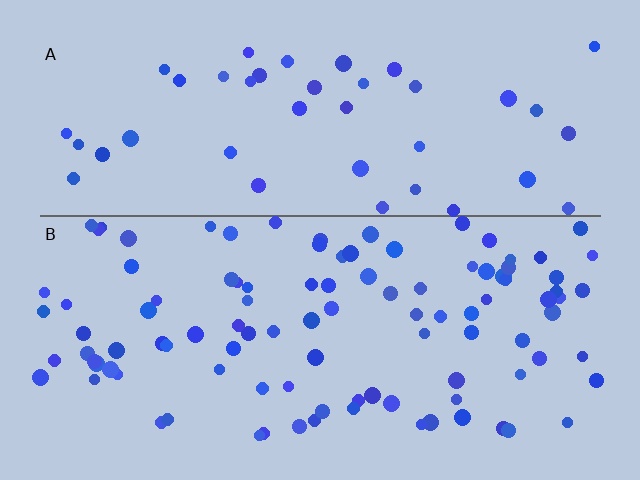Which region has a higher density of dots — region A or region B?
B (the bottom).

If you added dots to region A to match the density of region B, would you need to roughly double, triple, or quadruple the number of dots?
Approximately double.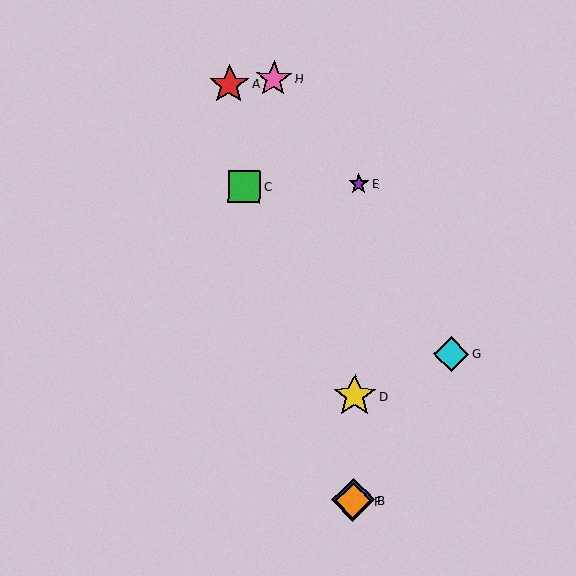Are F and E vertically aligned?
Yes, both are at x≈353.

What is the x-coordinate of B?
Object B is at x≈353.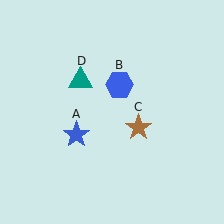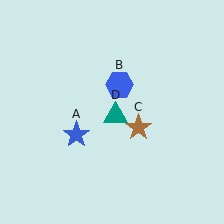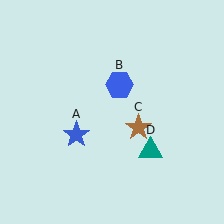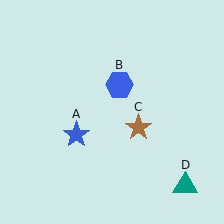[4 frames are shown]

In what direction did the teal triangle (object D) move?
The teal triangle (object D) moved down and to the right.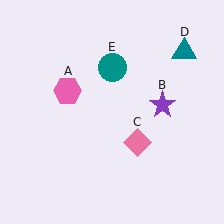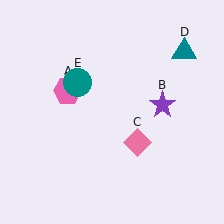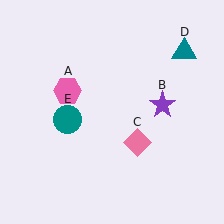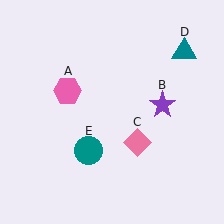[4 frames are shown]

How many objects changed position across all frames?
1 object changed position: teal circle (object E).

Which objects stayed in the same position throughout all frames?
Pink hexagon (object A) and purple star (object B) and pink diamond (object C) and teal triangle (object D) remained stationary.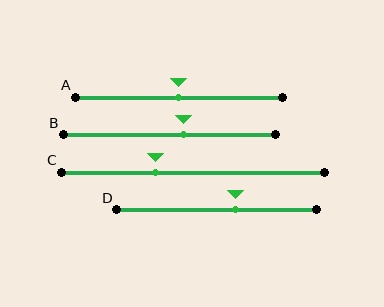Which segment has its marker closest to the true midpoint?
Segment A has its marker closest to the true midpoint.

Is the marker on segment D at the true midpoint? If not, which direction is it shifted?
No, the marker on segment D is shifted to the right by about 9% of the segment length.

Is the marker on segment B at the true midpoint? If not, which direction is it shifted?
No, the marker on segment B is shifted to the right by about 6% of the segment length.